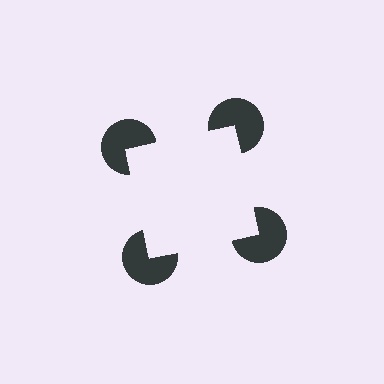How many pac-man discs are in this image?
There are 4 — one at each vertex of the illusory square.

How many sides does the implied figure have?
4 sides.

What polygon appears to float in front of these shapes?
An illusory square — its edges are inferred from the aligned wedge cuts in the pac-man discs, not physically drawn.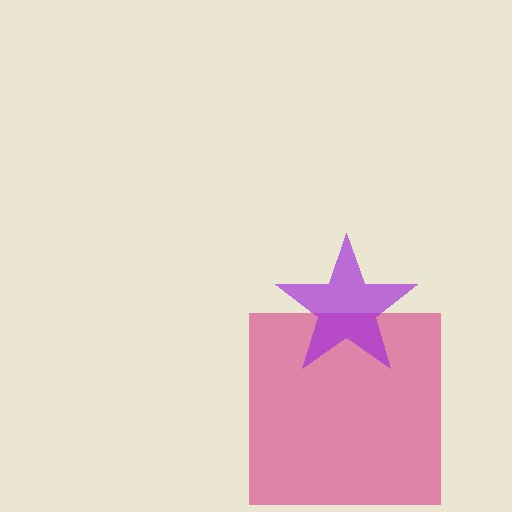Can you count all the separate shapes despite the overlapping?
Yes, there are 2 separate shapes.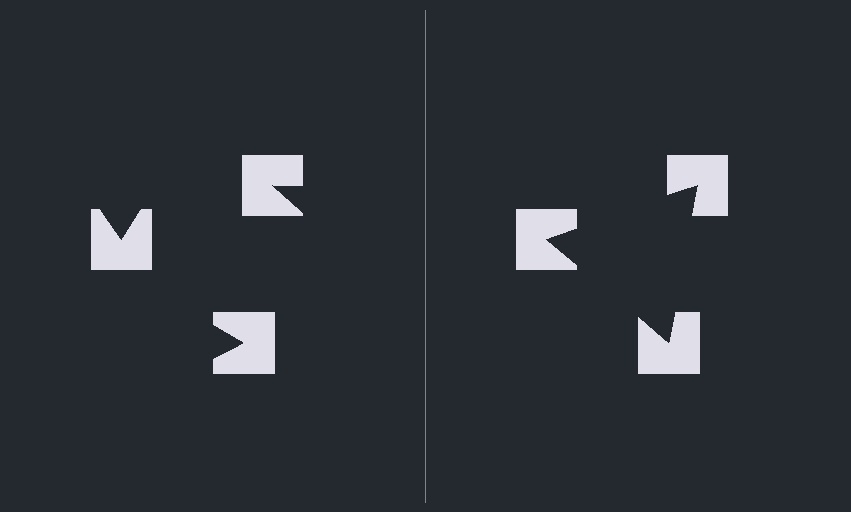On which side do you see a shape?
An illusory triangle appears on the right side. On the left side the wedge cuts are rotated, so no coherent shape forms.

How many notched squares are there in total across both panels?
6 — 3 on each side.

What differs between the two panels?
The notched squares are positioned identically on both sides; only the wedge orientations differ. On the right they align to a triangle; on the left they are misaligned.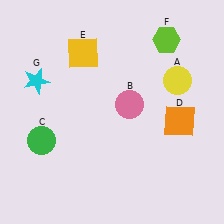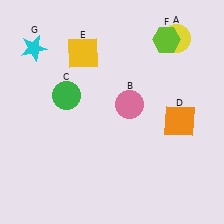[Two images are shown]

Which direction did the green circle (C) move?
The green circle (C) moved up.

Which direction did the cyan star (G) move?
The cyan star (G) moved up.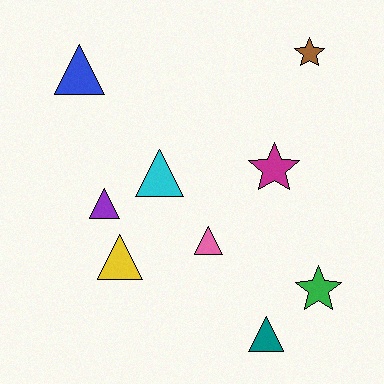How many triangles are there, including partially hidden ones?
There are 6 triangles.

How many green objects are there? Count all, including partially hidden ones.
There is 1 green object.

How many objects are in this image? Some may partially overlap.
There are 9 objects.